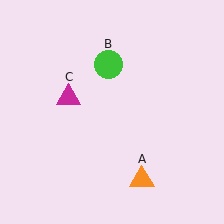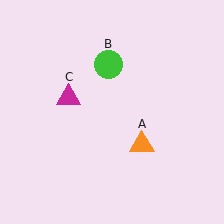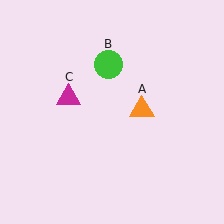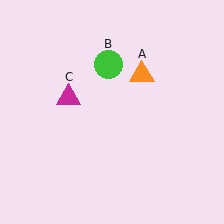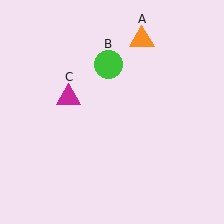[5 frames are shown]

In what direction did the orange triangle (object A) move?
The orange triangle (object A) moved up.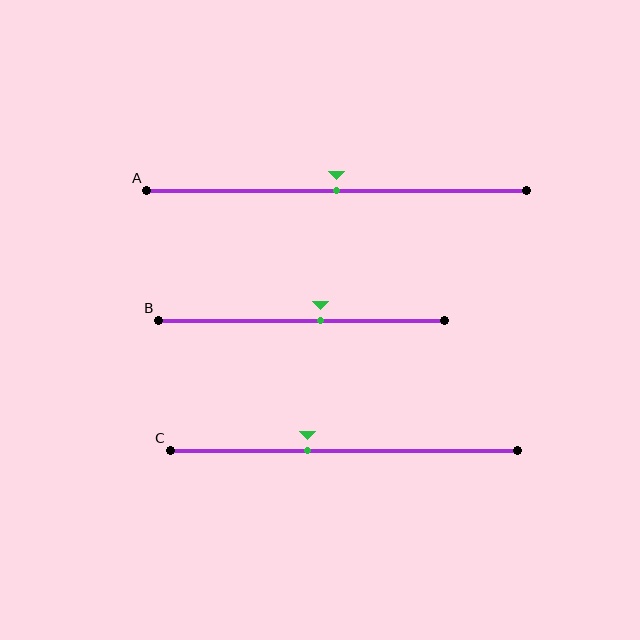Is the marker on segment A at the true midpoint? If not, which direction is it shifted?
Yes, the marker on segment A is at the true midpoint.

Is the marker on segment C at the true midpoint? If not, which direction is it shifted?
No, the marker on segment C is shifted to the left by about 11% of the segment length.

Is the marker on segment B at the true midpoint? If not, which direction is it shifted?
No, the marker on segment B is shifted to the right by about 7% of the segment length.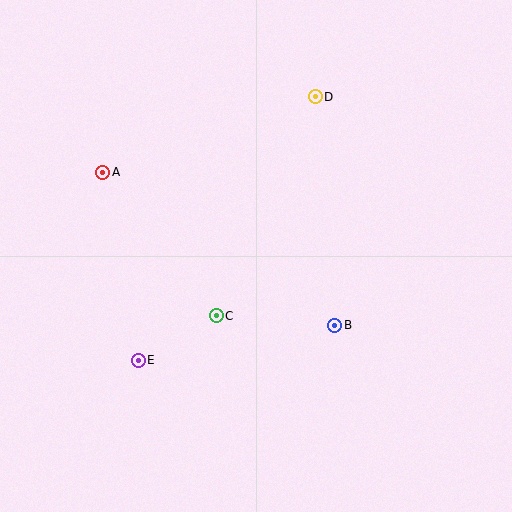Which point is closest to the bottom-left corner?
Point E is closest to the bottom-left corner.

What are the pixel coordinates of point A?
Point A is at (103, 172).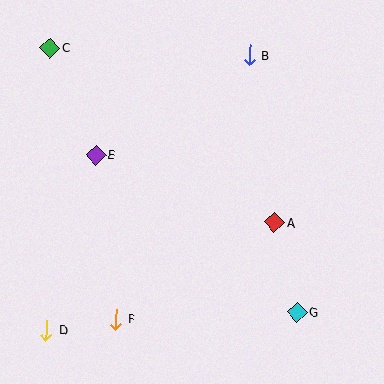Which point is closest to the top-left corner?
Point C is closest to the top-left corner.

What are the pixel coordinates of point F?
Point F is at (116, 319).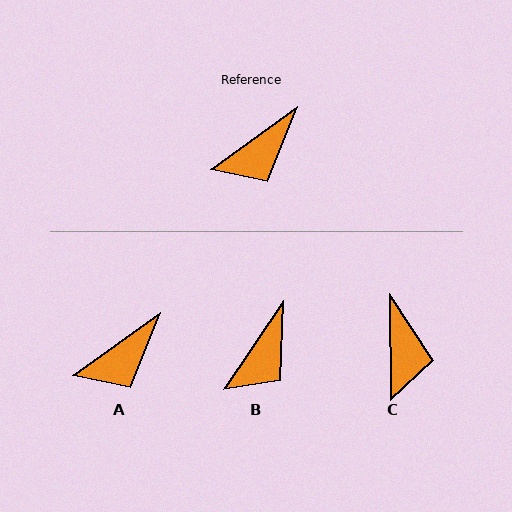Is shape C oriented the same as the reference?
No, it is off by about 55 degrees.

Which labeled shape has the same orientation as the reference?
A.